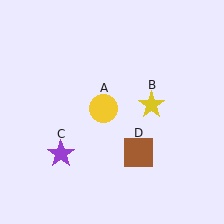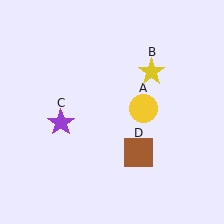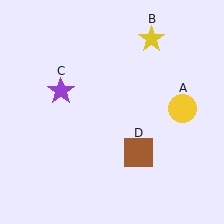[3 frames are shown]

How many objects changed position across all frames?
3 objects changed position: yellow circle (object A), yellow star (object B), purple star (object C).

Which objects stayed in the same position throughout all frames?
Brown square (object D) remained stationary.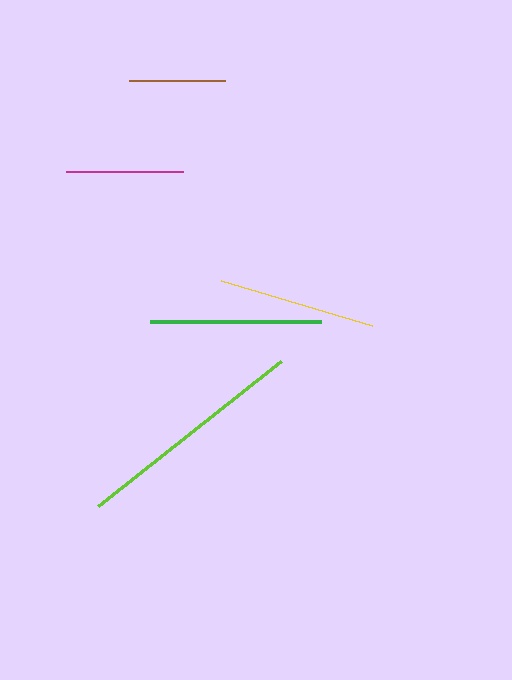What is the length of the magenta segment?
The magenta segment is approximately 117 pixels long.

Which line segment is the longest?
The lime line is the longest at approximately 233 pixels.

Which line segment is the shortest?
The brown line is the shortest at approximately 96 pixels.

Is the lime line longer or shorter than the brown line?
The lime line is longer than the brown line.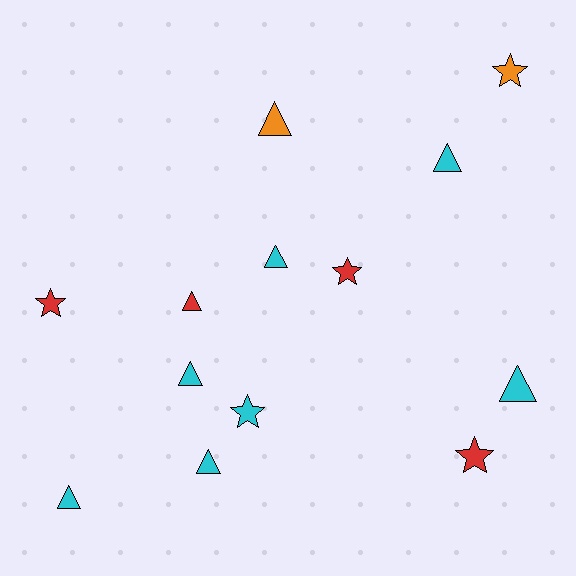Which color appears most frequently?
Cyan, with 7 objects.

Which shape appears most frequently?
Triangle, with 8 objects.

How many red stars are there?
There are 3 red stars.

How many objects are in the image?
There are 13 objects.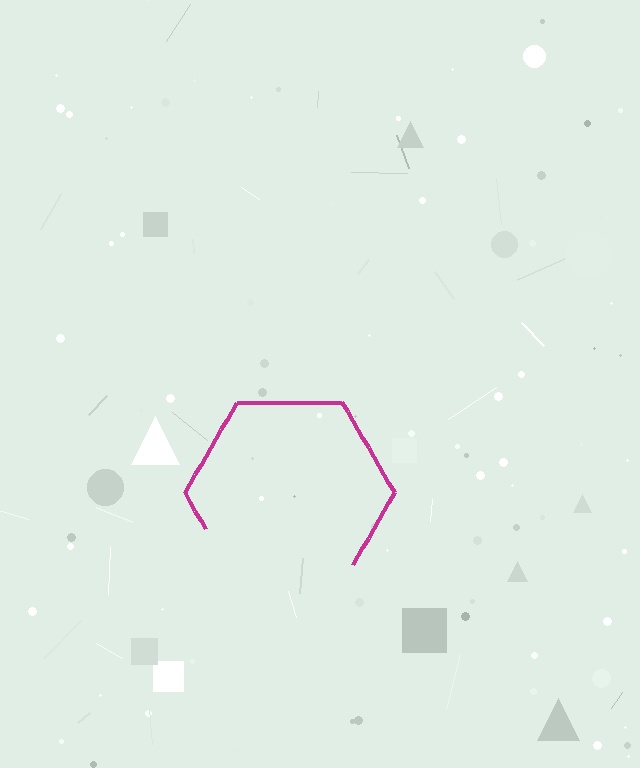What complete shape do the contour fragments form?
The contour fragments form a hexagon.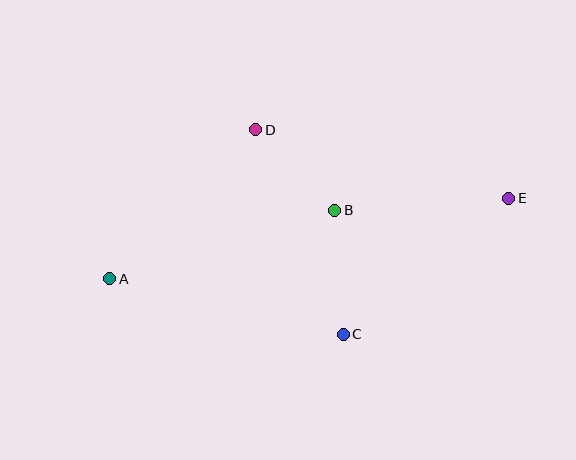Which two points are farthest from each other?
Points A and E are farthest from each other.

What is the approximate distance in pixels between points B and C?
The distance between B and C is approximately 125 pixels.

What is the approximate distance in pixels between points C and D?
The distance between C and D is approximately 223 pixels.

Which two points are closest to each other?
Points B and D are closest to each other.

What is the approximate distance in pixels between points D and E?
The distance between D and E is approximately 262 pixels.